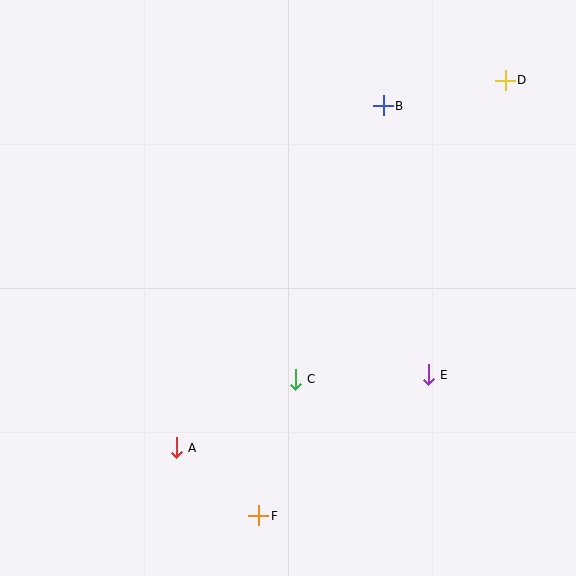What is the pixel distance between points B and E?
The distance between B and E is 273 pixels.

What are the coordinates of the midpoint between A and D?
The midpoint between A and D is at (341, 264).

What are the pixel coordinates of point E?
Point E is at (428, 375).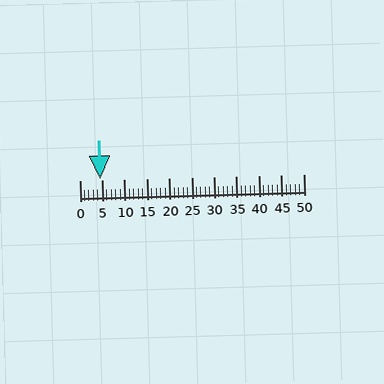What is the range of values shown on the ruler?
The ruler shows values from 0 to 50.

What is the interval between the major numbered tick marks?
The major tick marks are spaced 5 units apart.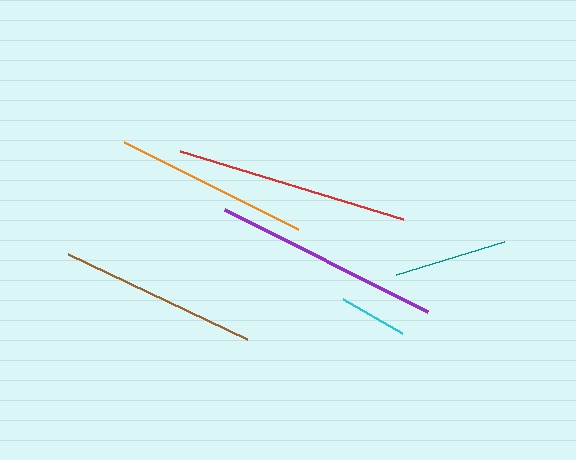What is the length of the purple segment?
The purple segment is approximately 227 pixels long.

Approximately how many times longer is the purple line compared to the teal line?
The purple line is approximately 2.0 times the length of the teal line.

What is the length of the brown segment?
The brown segment is approximately 199 pixels long.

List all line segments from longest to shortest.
From longest to shortest: red, purple, brown, orange, teal, cyan.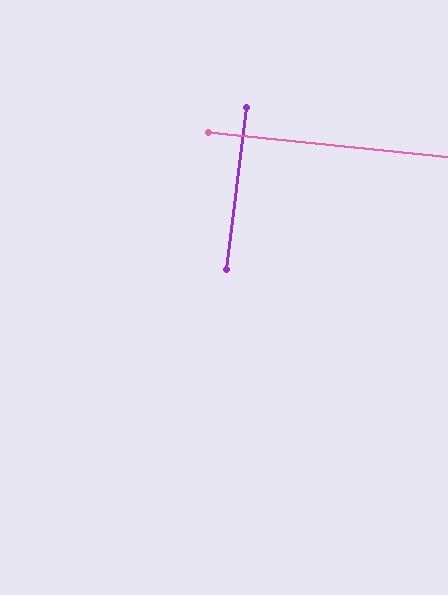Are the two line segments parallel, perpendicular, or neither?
Perpendicular — they meet at approximately 89°.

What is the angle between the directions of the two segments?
Approximately 89 degrees.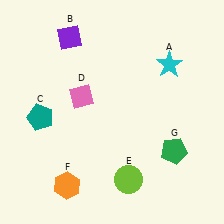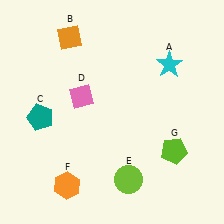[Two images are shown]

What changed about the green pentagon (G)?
In Image 1, G is green. In Image 2, it changed to lime.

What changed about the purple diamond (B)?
In Image 1, B is purple. In Image 2, it changed to orange.